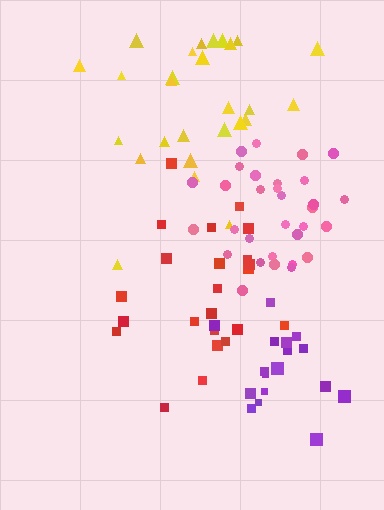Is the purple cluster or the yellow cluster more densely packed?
Purple.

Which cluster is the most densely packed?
Pink.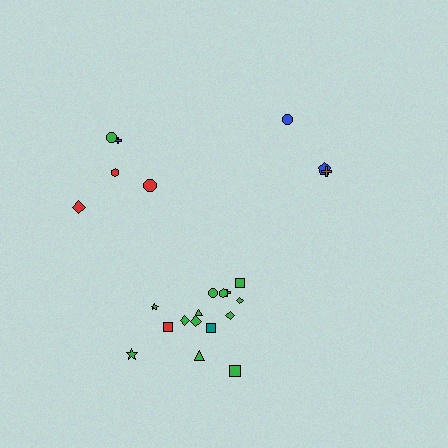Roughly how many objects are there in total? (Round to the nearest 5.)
Roughly 25 objects in total.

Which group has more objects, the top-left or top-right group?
The top-left group.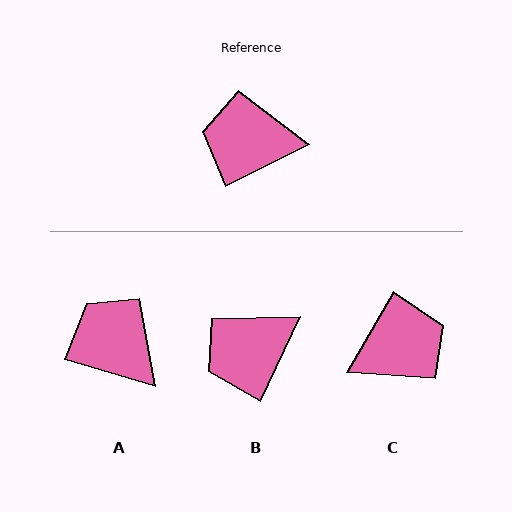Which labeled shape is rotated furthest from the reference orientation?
C, about 147 degrees away.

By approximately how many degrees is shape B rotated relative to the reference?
Approximately 38 degrees counter-clockwise.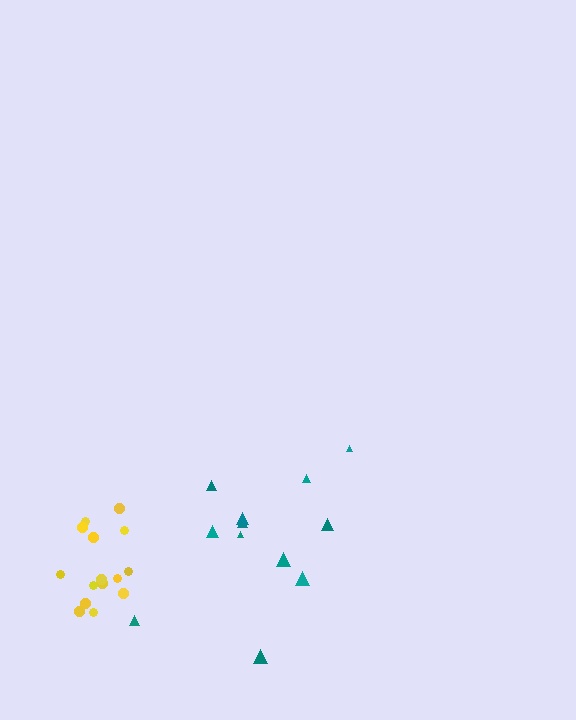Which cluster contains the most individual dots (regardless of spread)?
Yellow (15).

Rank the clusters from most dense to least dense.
yellow, teal.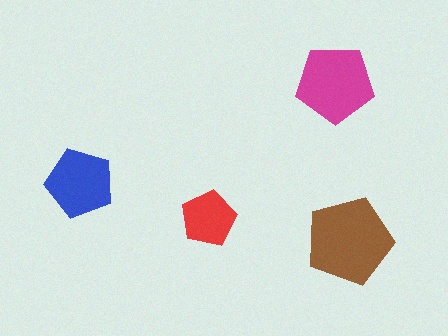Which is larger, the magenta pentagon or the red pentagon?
The magenta one.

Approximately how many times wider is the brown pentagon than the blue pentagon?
About 1.5 times wider.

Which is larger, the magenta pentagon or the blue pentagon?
The magenta one.